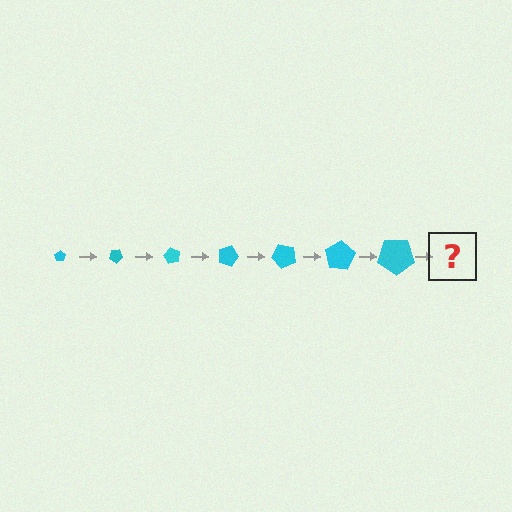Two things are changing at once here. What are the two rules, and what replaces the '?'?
The two rules are that the pentagon grows larger each step and it rotates 30 degrees each step. The '?' should be a pentagon, larger than the previous one and rotated 210 degrees from the start.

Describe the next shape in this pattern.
It should be a pentagon, larger than the previous one and rotated 210 degrees from the start.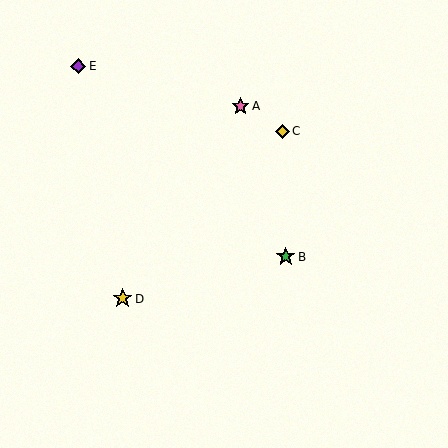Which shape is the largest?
The yellow star (labeled D) is the largest.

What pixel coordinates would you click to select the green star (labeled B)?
Click at (286, 257) to select the green star B.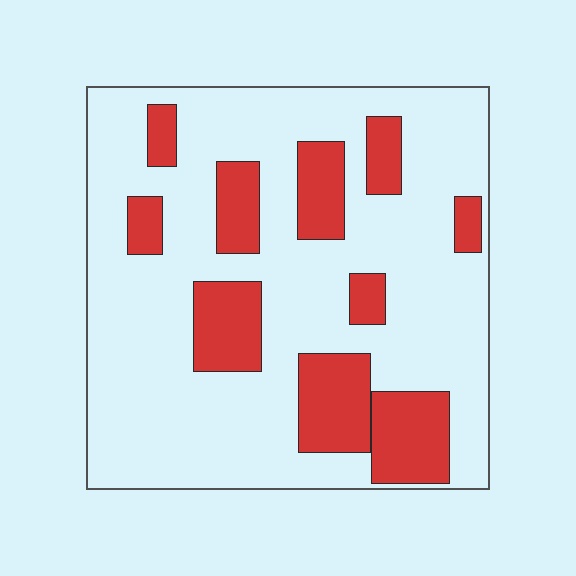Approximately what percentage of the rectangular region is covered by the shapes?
Approximately 25%.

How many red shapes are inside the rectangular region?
10.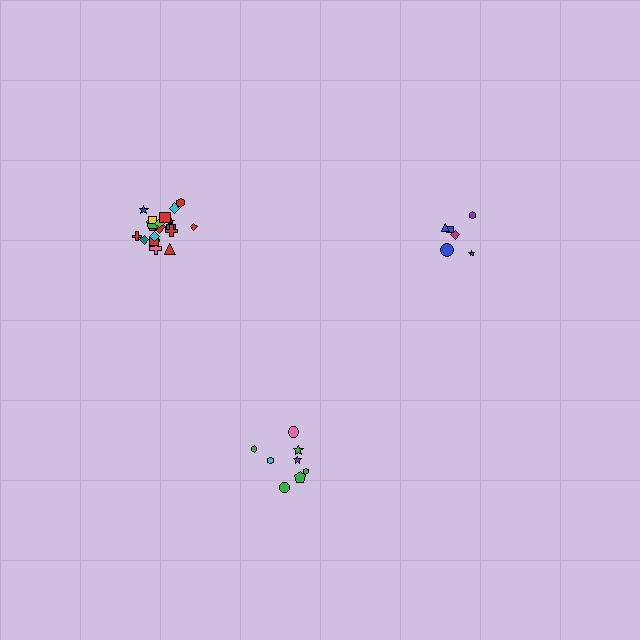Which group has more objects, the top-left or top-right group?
The top-left group.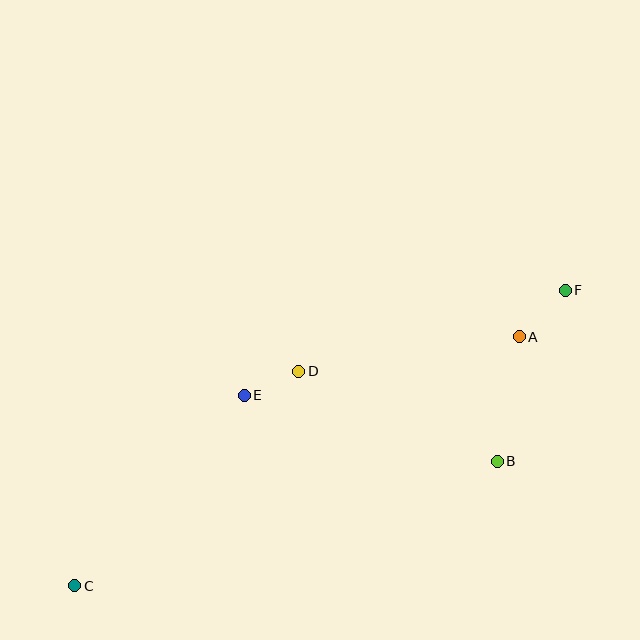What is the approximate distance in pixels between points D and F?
The distance between D and F is approximately 278 pixels.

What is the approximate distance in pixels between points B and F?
The distance between B and F is approximately 184 pixels.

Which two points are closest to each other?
Points D and E are closest to each other.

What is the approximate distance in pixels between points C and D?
The distance between C and D is approximately 310 pixels.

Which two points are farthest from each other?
Points C and F are farthest from each other.